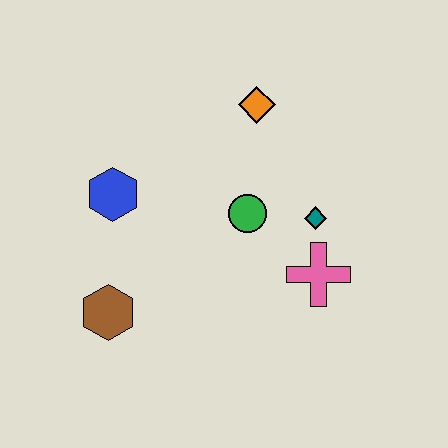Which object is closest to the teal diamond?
The pink cross is closest to the teal diamond.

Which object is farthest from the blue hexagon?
The pink cross is farthest from the blue hexagon.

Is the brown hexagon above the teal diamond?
No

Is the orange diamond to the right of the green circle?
Yes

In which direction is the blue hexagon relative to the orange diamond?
The blue hexagon is to the left of the orange diamond.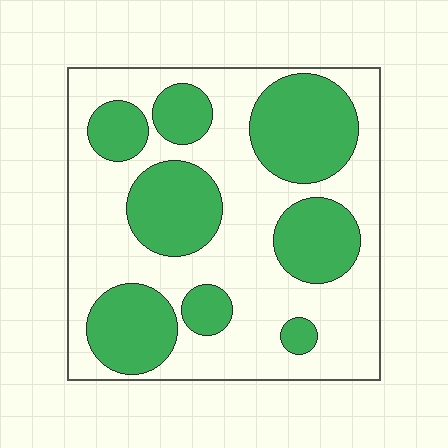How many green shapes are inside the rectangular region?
8.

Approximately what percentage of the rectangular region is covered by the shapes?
Approximately 40%.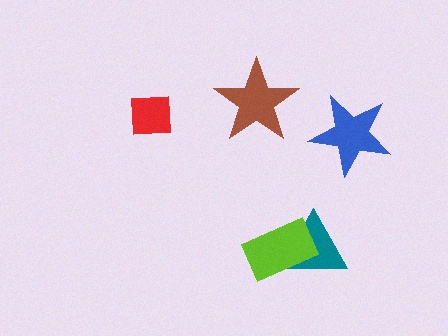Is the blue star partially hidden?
No, no other shape covers it.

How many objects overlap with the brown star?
0 objects overlap with the brown star.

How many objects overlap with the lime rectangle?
1 object overlaps with the lime rectangle.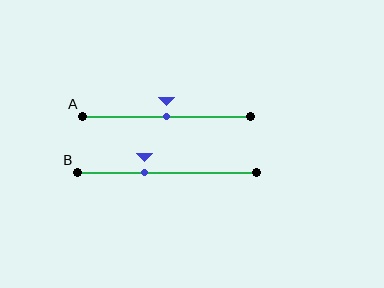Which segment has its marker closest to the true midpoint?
Segment A has its marker closest to the true midpoint.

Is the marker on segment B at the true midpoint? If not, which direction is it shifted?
No, the marker on segment B is shifted to the left by about 13% of the segment length.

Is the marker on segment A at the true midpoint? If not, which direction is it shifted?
Yes, the marker on segment A is at the true midpoint.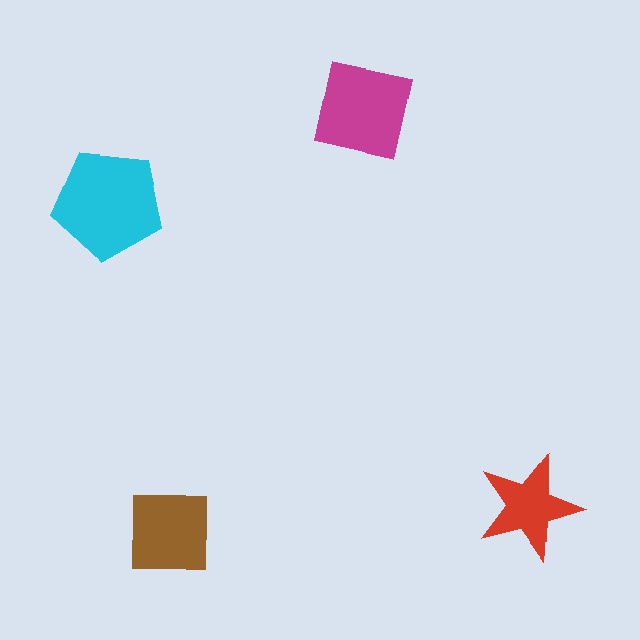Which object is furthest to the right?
The red star is rightmost.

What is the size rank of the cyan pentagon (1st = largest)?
1st.